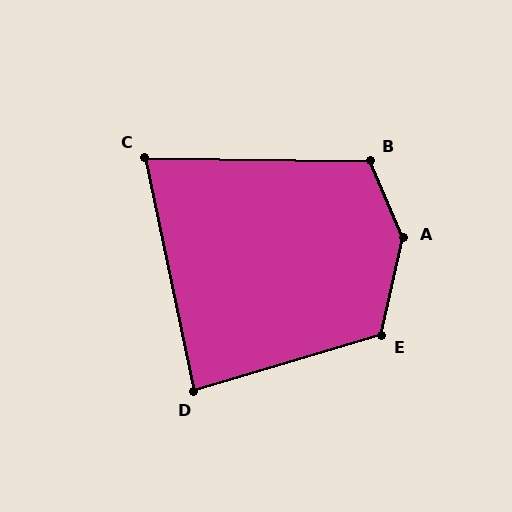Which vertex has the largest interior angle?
A, at approximately 144 degrees.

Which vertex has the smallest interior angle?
C, at approximately 77 degrees.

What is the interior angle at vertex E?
Approximately 119 degrees (obtuse).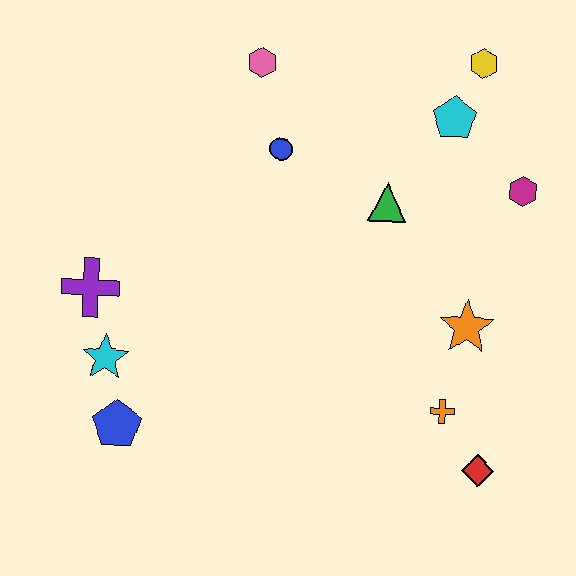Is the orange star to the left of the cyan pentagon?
No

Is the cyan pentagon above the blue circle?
Yes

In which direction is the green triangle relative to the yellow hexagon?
The green triangle is below the yellow hexagon.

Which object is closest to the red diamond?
The orange cross is closest to the red diamond.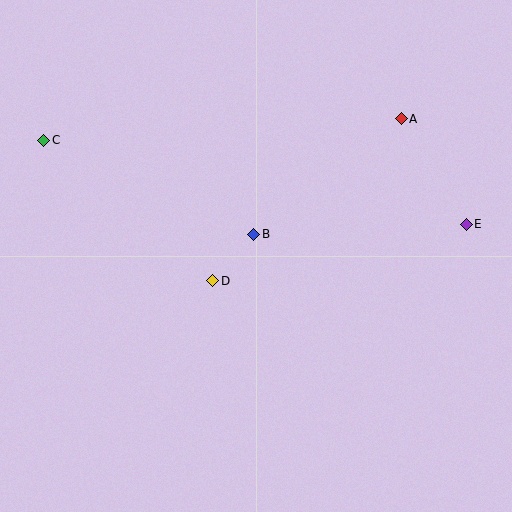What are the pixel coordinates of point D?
Point D is at (212, 281).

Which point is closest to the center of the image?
Point B at (254, 234) is closest to the center.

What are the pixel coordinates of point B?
Point B is at (254, 234).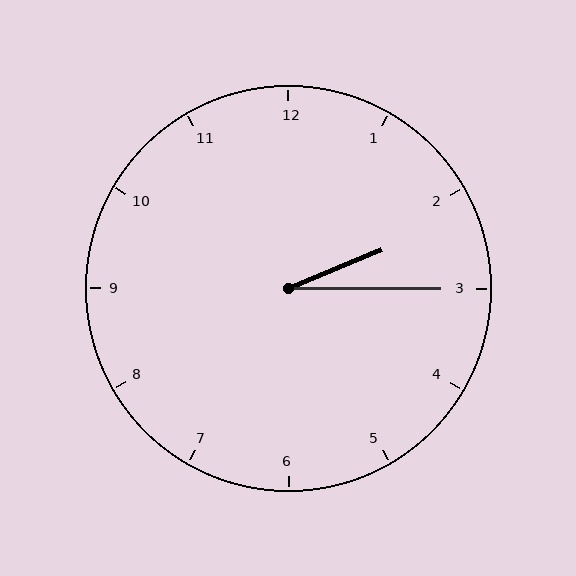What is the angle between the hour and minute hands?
Approximately 22 degrees.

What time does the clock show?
2:15.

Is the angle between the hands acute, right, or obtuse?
It is acute.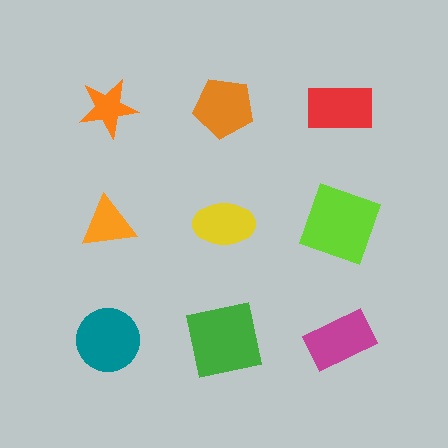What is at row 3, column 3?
A magenta rectangle.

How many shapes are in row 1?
3 shapes.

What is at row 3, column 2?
A green square.